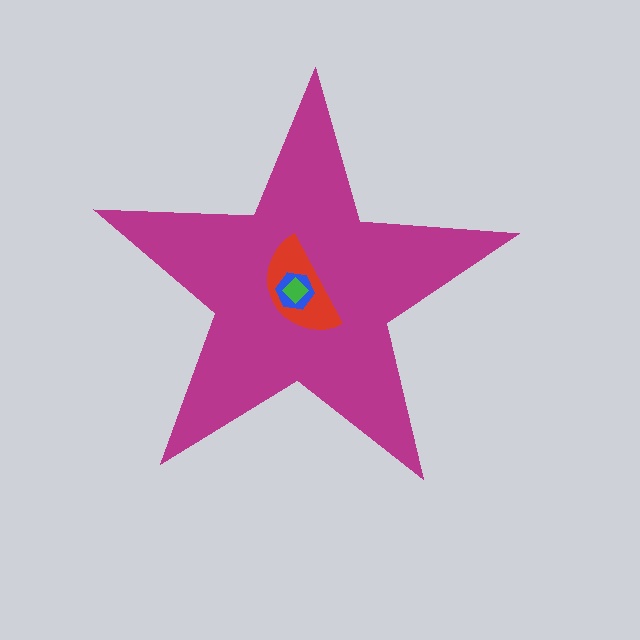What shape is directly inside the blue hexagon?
The green diamond.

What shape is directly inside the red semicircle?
The blue hexagon.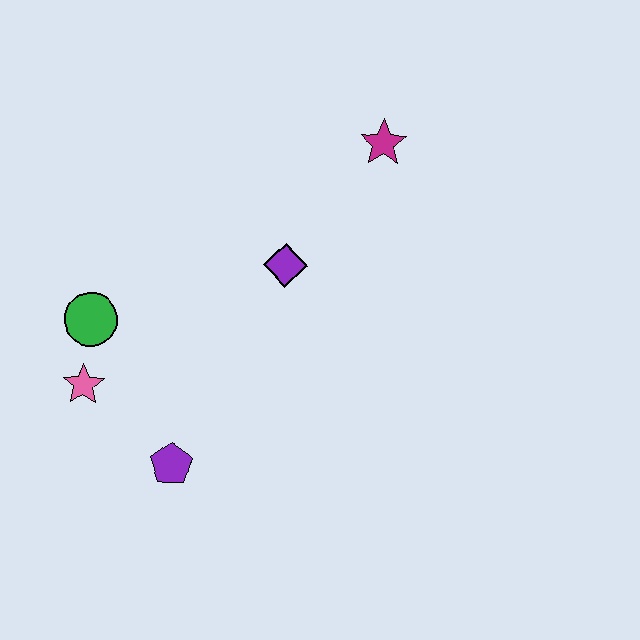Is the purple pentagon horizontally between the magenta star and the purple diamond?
No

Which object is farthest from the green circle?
The magenta star is farthest from the green circle.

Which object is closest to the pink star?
The green circle is closest to the pink star.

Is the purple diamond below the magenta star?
Yes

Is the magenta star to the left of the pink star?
No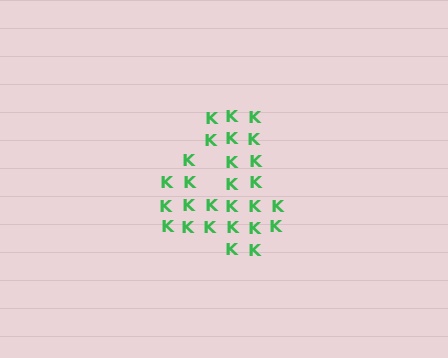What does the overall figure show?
The overall figure shows the digit 4.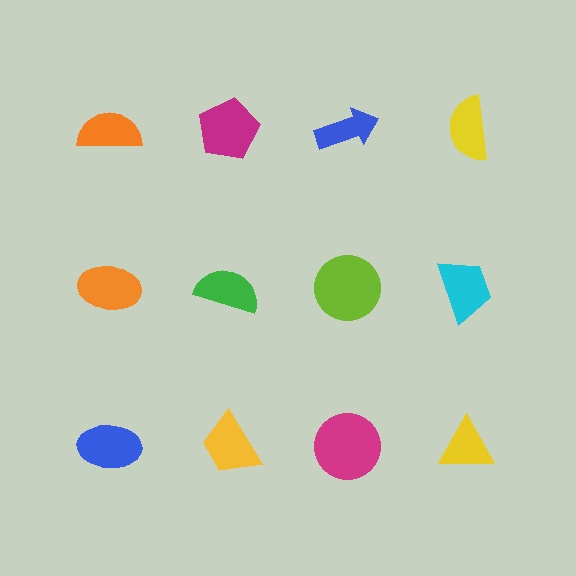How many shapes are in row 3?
4 shapes.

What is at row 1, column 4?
A yellow semicircle.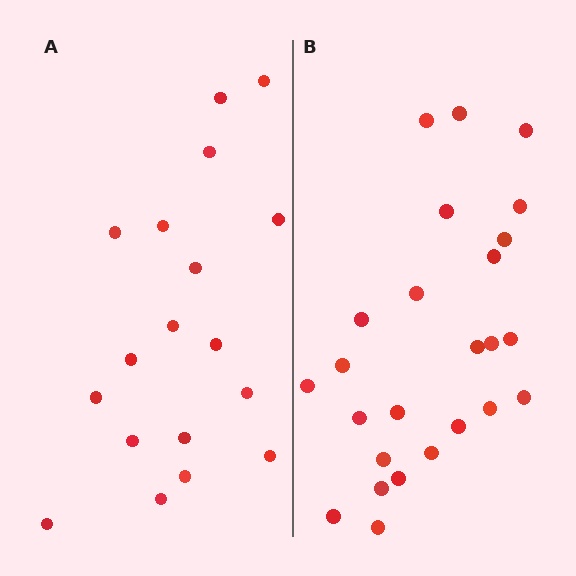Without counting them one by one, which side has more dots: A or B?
Region B (the right region) has more dots.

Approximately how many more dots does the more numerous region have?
Region B has roughly 8 or so more dots than region A.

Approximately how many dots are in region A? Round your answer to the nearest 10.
About 20 dots. (The exact count is 18, which rounds to 20.)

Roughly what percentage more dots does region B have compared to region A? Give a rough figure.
About 40% more.